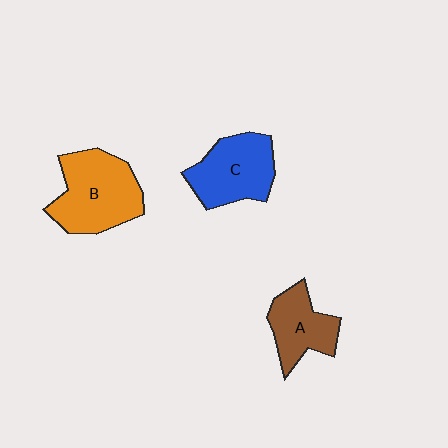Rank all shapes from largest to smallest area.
From largest to smallest: B (orange), C (blue), A (brown).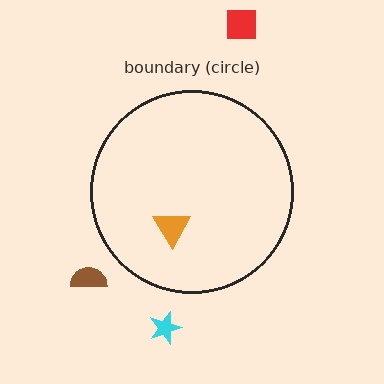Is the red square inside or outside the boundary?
Outside.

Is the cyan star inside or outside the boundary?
Outside.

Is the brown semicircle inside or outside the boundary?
Outside.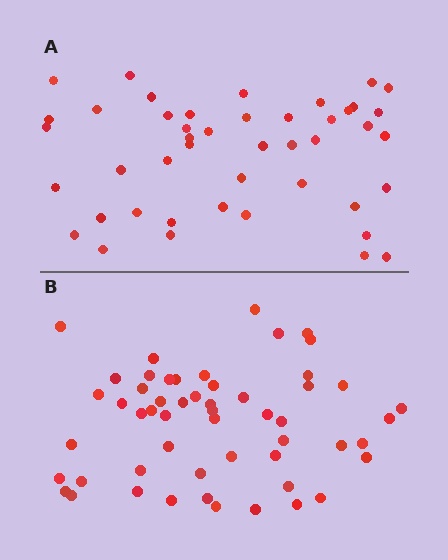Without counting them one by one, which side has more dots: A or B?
Region B (the bottom region) has more dots.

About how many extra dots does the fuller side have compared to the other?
Region B has roughly 8 or so more dots than region A.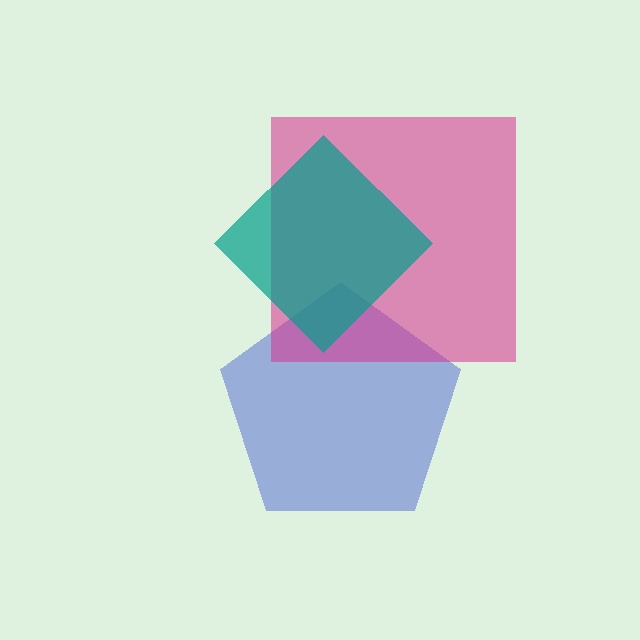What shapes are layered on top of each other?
The layered shapes are: a blue pentagon, a magenta square, a teal diamond.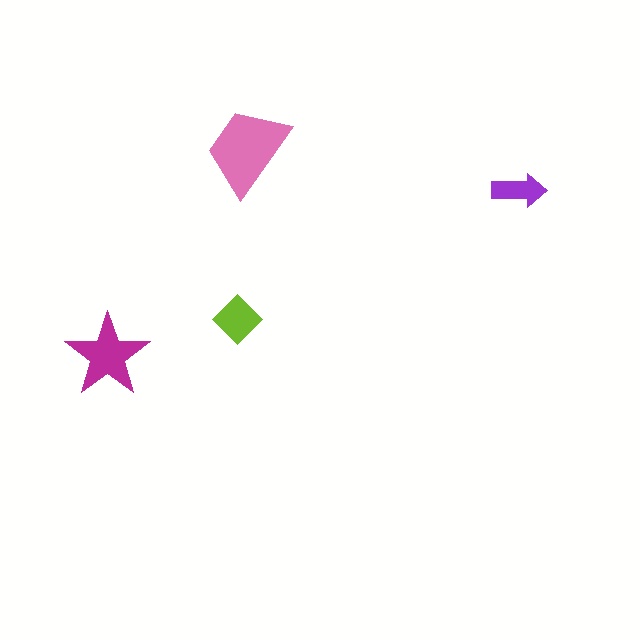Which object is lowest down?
The magenta star is bottommost.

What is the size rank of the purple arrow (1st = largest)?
4th.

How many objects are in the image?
There are 4 objects in the image.